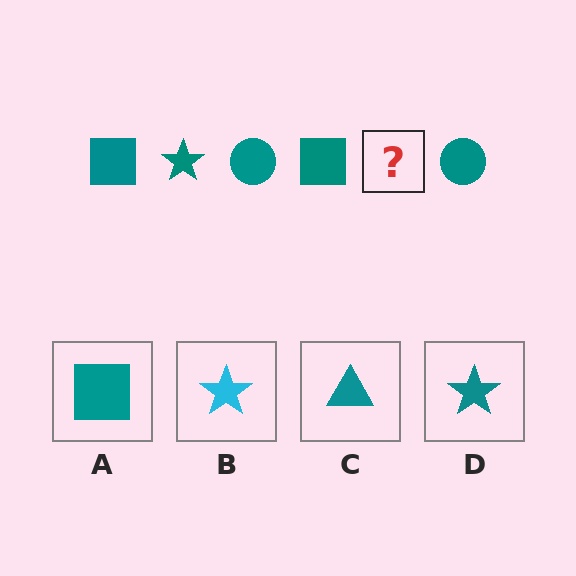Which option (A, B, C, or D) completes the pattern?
D.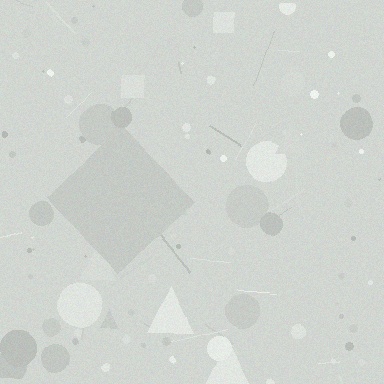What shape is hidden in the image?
A diamond is hidden in the image.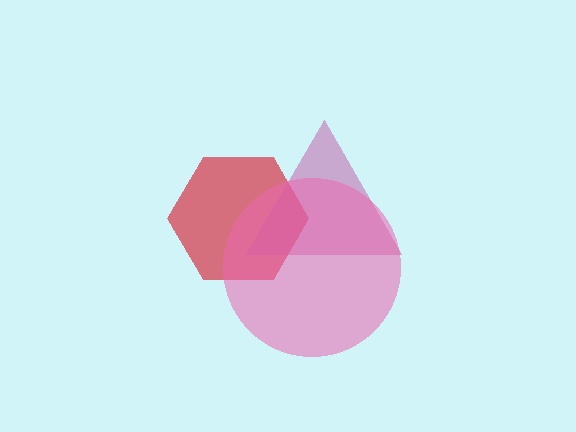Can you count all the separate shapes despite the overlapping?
Yes, there are 3 separate shapes.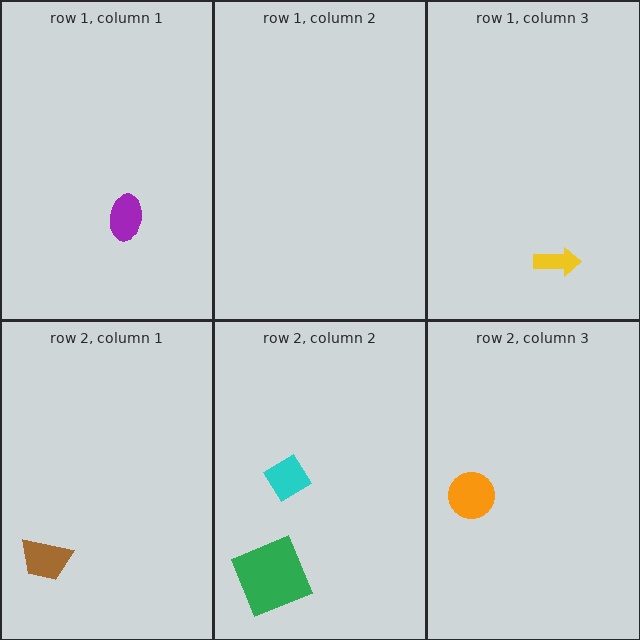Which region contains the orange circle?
The row 2, column 3 region.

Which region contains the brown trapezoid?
The row 2, column 1 region.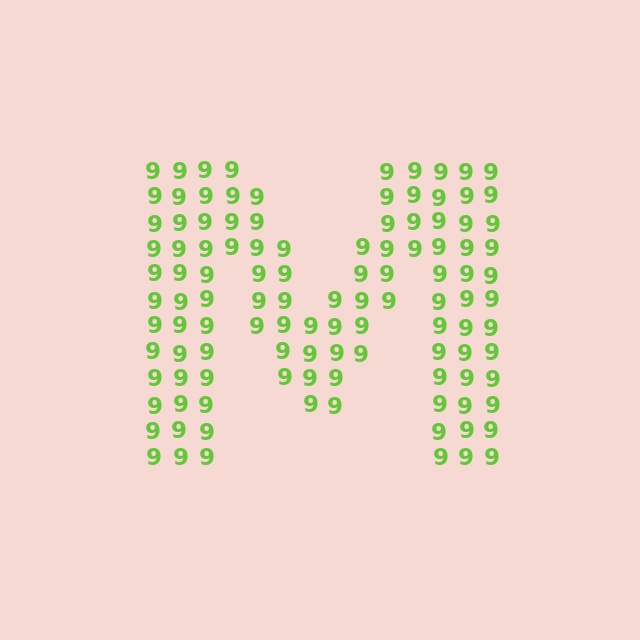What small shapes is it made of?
It is made of small digit 9's.